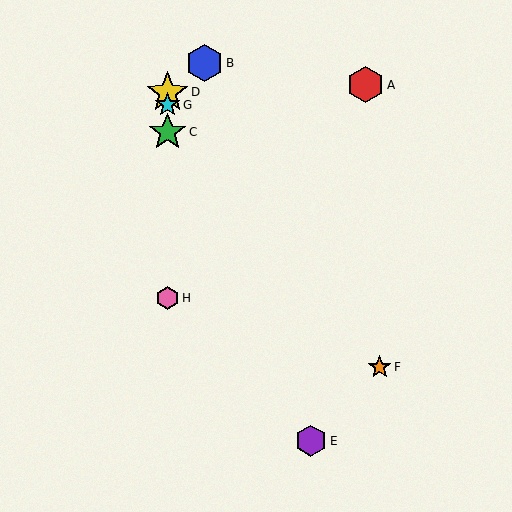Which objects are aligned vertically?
Objects C, D, G, H are aligned vertically.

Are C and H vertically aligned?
Yes, both are at x≈167.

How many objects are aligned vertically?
4 objects (C, D, G, H) are aligned vertically.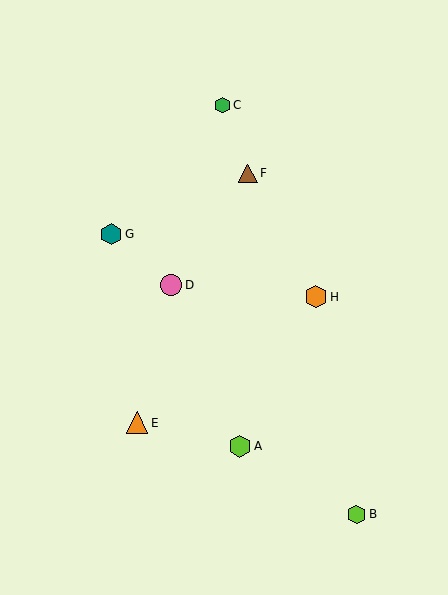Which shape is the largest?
The orange hexagon (labeled H) is the largest.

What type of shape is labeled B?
Shape B is a lime hexagon.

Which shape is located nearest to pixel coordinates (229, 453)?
The lime hexagon (labeled A) at (240, 446) is nearest to that location.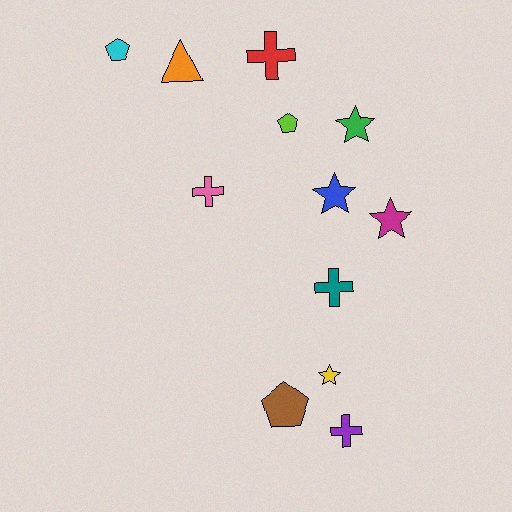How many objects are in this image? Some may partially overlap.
There are 12 objects.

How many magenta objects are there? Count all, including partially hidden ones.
There is 1 magenta object.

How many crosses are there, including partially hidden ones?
There are 4 crosses.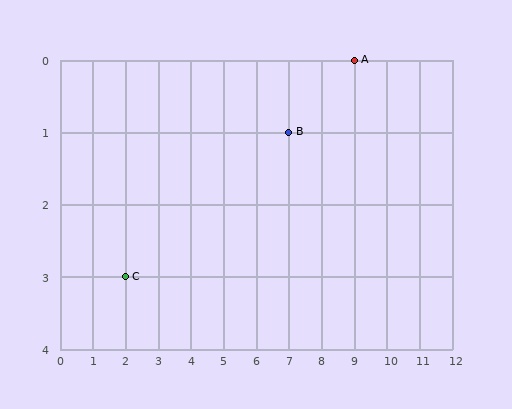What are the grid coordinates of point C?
Point C is at grid coordinates (2, 3).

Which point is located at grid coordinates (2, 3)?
Point C is at (2, 3).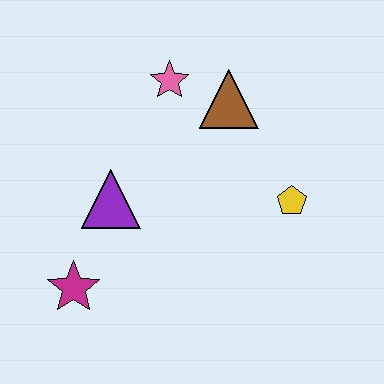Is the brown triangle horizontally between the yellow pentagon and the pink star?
Yes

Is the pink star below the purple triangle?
No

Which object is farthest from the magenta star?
The brown triangle is farthest from the magenta star.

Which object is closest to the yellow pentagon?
The brown triangle is closest to the yellow pentagon.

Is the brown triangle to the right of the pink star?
Yes